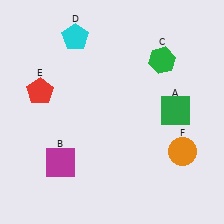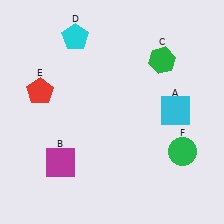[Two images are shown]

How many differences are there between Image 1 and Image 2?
There are 2 differences between the two images.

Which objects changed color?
A changed from green to cyan. F changed from orange to green.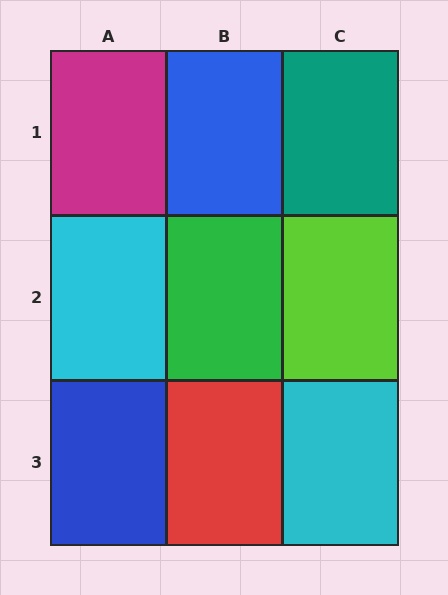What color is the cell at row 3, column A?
Blue.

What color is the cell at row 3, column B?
Red.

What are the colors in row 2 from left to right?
Cyan, green, lime.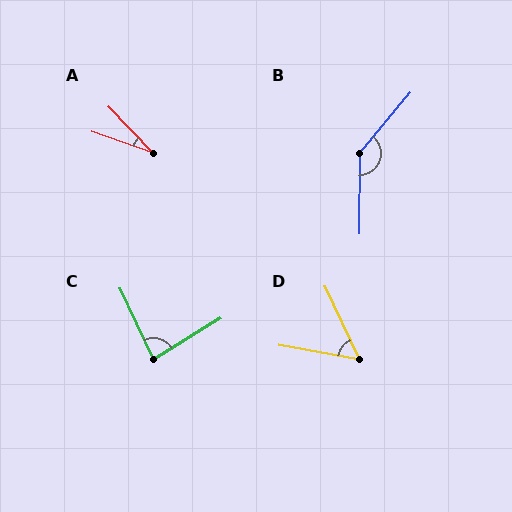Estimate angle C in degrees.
Approximately 83 degrees.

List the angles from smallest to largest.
A (27°), D (54°), C (83°), B (141°).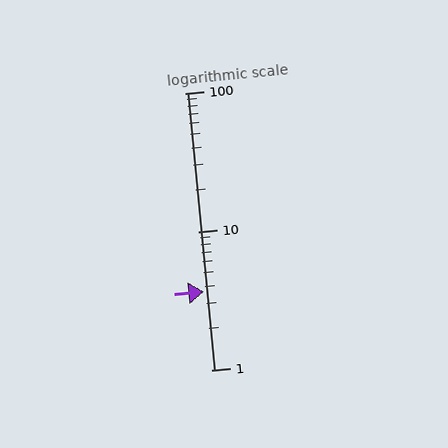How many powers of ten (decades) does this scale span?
The scale spans 2 decades, from 1 to 100.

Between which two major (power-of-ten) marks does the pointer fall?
The pointer is between 1 and 10.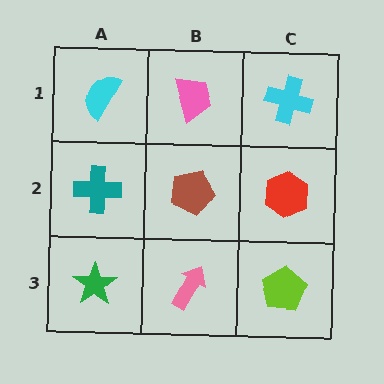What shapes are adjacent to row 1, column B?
A brown pentagon (row 2, column B), a cyan semicircle (row 1, column A), a cyan cross (row 1, column C).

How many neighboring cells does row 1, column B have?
3.